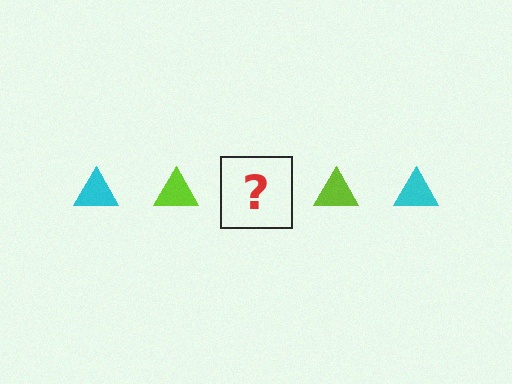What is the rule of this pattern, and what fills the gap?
The rule is that the pattern cycles through cyan, lime triangles. The gap should be filled with a cyan triangle.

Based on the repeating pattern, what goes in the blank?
The blank should be a cyan triangle.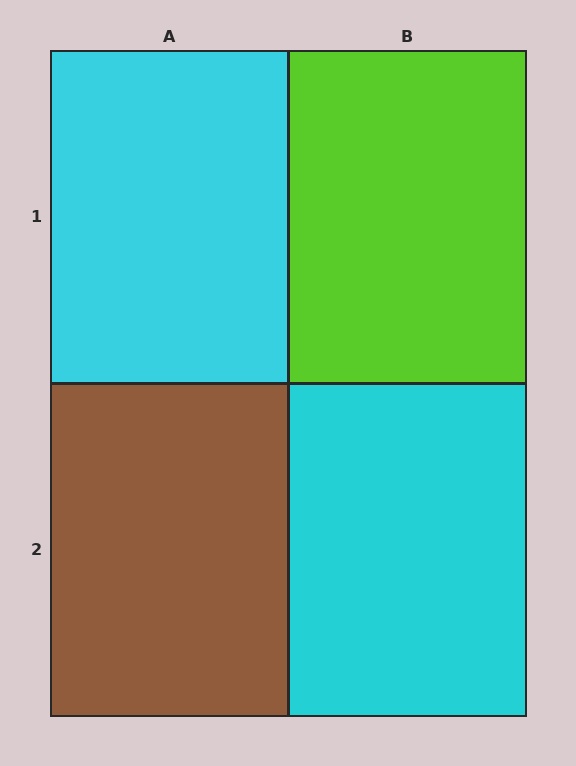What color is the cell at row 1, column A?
Cyan.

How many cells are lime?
1 cell is lime.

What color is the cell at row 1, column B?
Lime.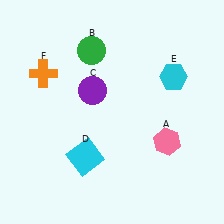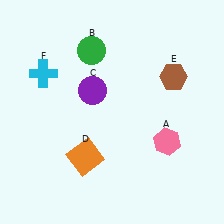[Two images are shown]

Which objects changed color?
D changed from cyan to orange. E changed from cyan to brown. F changed from orange to cyan.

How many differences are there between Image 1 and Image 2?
There are 3 differences between the two images.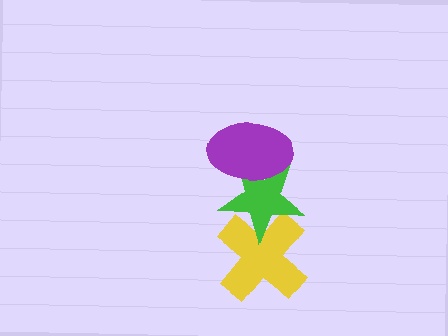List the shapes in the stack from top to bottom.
From top to bottom: the purple ellipse, the green star, the yellow cross.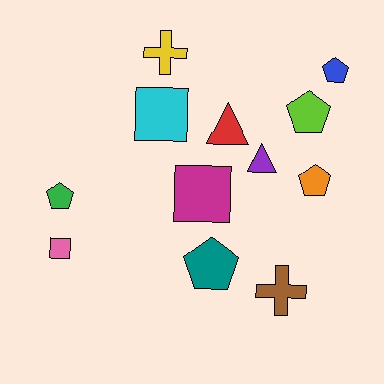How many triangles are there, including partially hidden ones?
There are 2 triangles.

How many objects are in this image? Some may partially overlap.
There are 12 objects.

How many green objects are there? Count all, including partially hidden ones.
There is 1 green object.